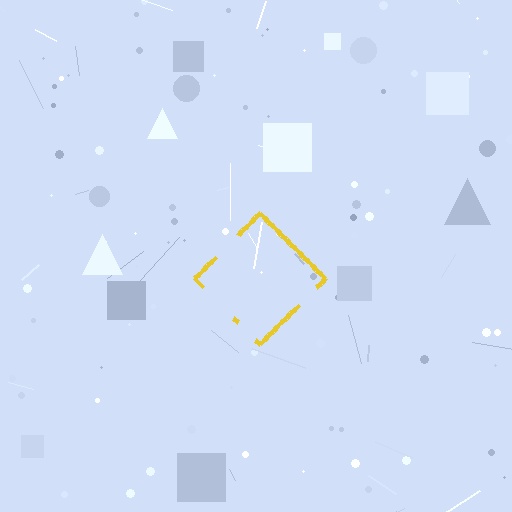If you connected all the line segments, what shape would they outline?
They would outline a diamond.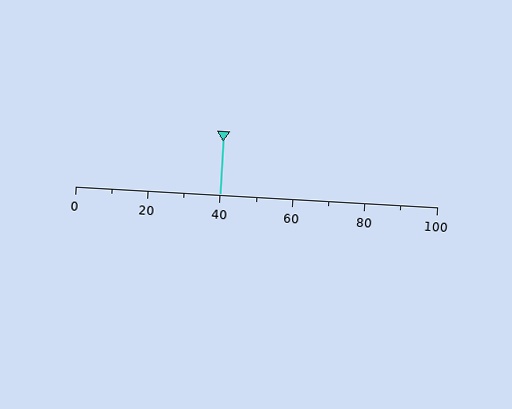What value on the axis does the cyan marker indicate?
The marker indicates approximately 40.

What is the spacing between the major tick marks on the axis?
The major ticks are spaced 20 apart.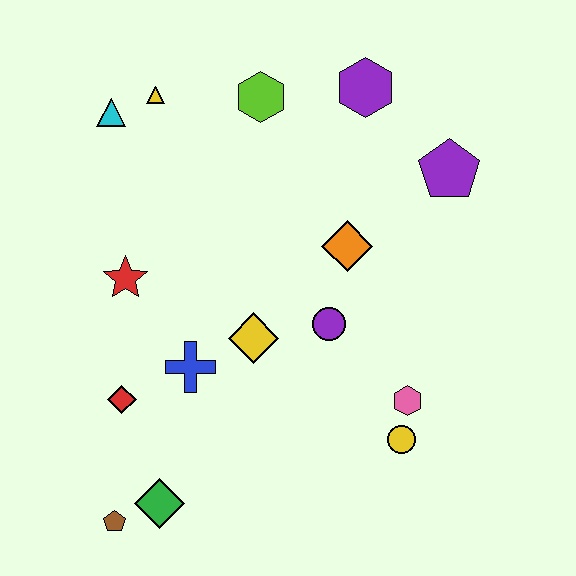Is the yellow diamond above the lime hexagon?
No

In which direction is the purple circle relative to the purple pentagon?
The purple circle is below the purple pentagon.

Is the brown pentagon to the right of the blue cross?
No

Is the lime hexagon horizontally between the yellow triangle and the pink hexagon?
Yes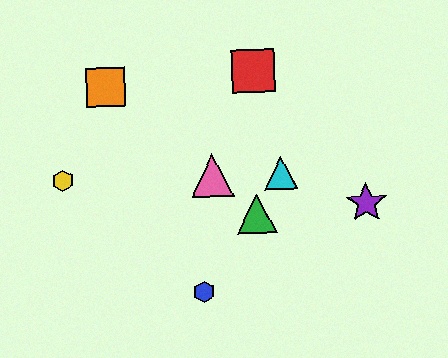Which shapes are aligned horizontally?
The yellow hexagon, the cyan triangle, the pink triangle are aligned horizontally.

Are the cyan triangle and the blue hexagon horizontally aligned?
No, the cyan triangle is at y≈173 and the blue hexagon is at y≈292.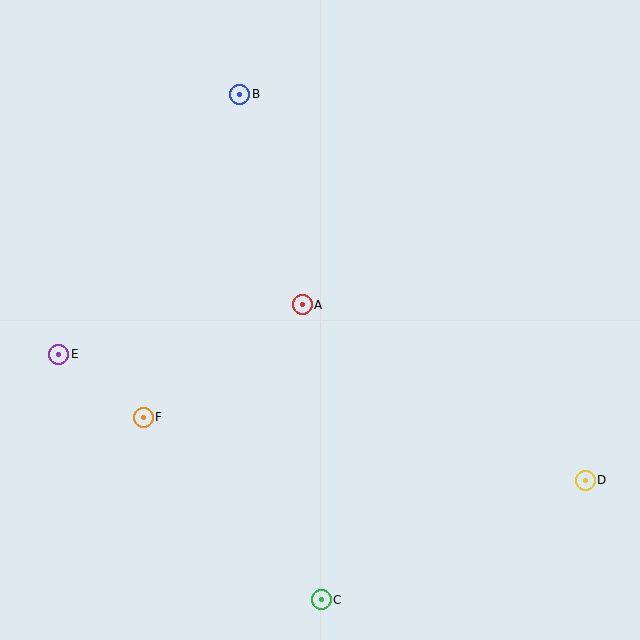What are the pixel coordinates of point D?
Point D is at (585, 480).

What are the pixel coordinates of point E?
Point E is at (59, 354).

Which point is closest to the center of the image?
Point A at (302, 305) is closest to the center.